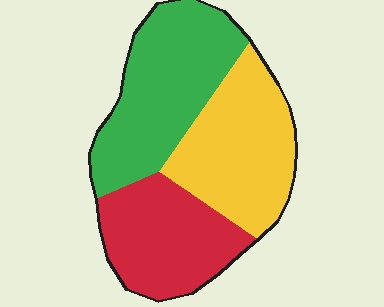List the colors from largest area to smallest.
From largest to smallest: green, yellow, red.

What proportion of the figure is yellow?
Yellow takes up about one third (1/3) of the figure.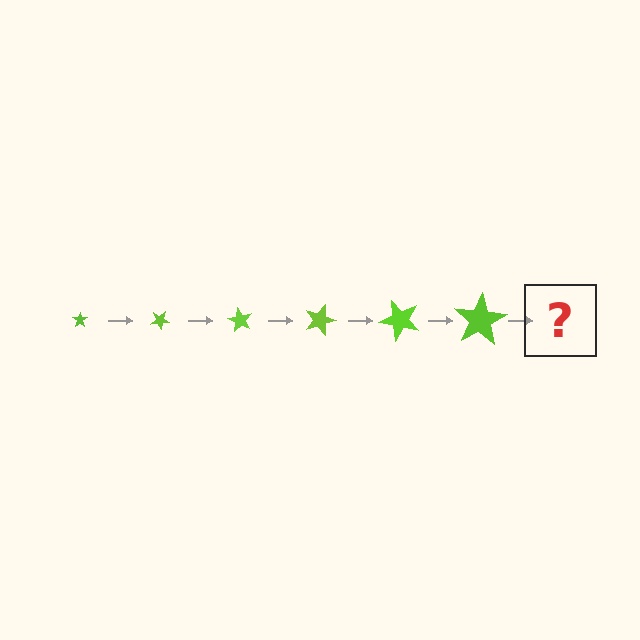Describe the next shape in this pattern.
It should be a star, larger than the previous one and rotated 180 degrees from the start.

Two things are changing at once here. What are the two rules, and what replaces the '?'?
The two rules are that the star grows larger each step and it rotates 30 degrees each step. The '?' should be a star, larger than the previous one and rotated 180 degrees from the start.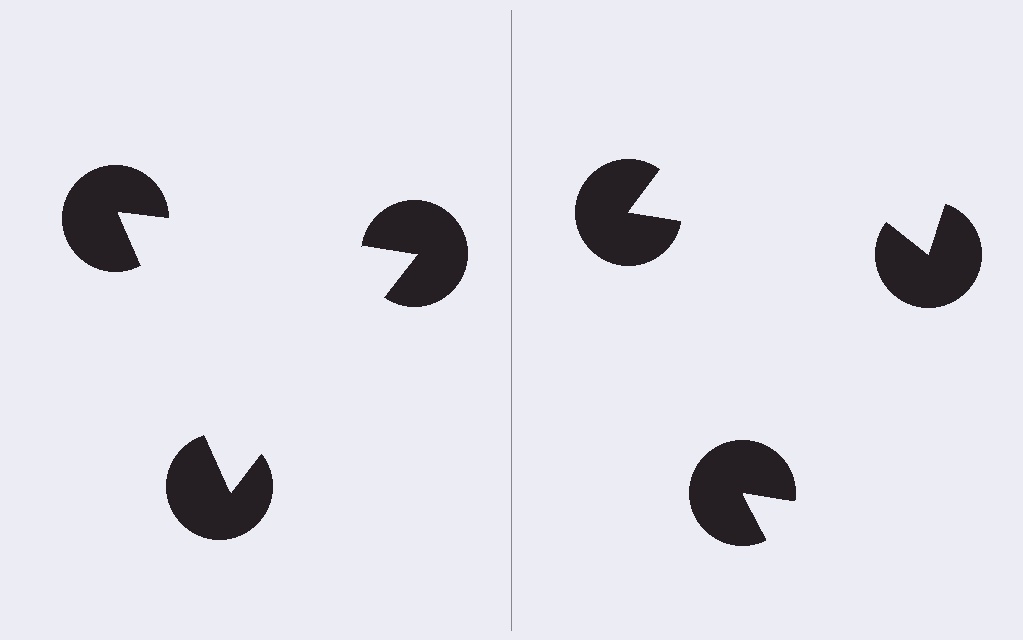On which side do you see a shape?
An illusory triangle appears on the left side. On the right side the wedge cuts are rotated, so no coherent shape forms.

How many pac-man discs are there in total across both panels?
6 — 3 on each side.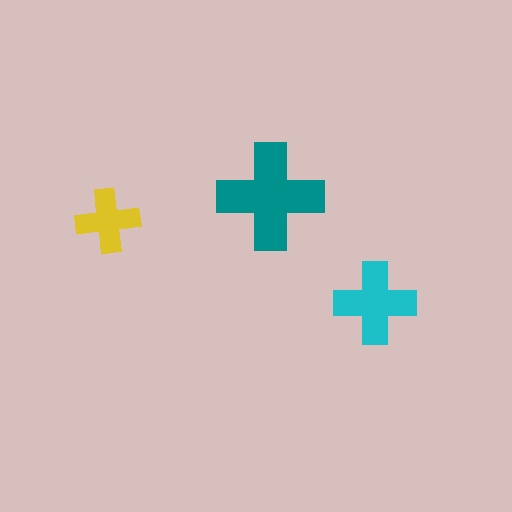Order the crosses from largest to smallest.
the teal one, the cyan one, the yellow one.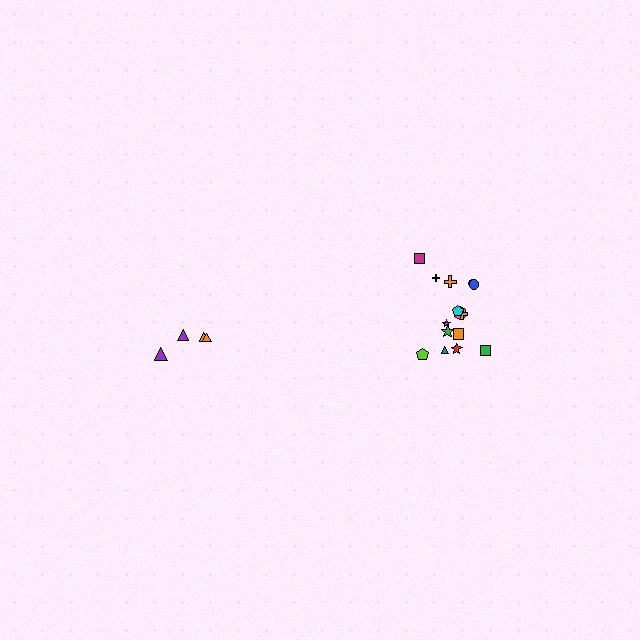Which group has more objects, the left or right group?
The right group.